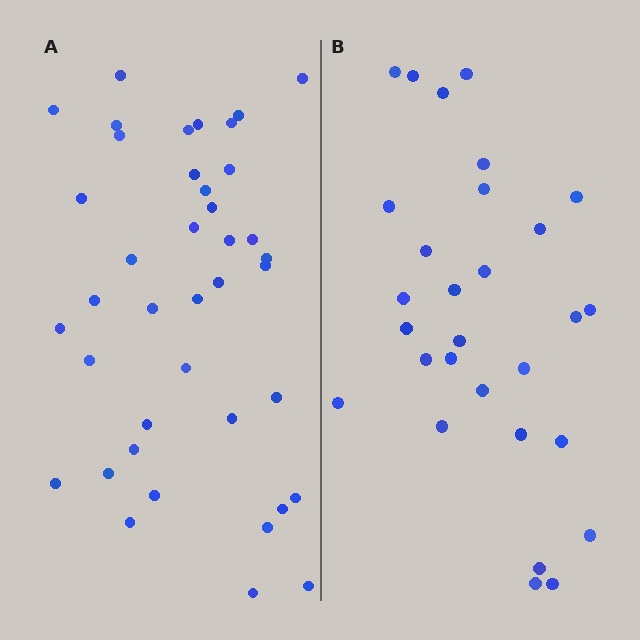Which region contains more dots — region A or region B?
Region A (the left region) has more dots.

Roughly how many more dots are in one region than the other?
Region A has roughly 12 or so more dots than region B.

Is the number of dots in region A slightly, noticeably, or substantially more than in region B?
Region A has noticeably more, but not dramatically so. The ratio is roughly 1.4 to 1.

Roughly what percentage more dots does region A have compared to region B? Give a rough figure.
About 40% more.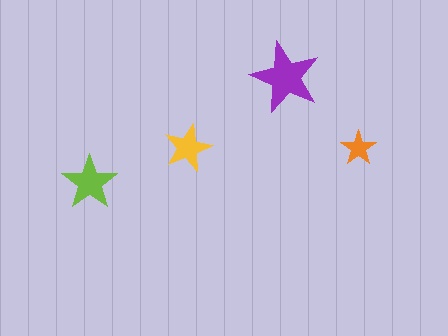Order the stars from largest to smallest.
the purple one, the lime one, the yellow one, the orange one.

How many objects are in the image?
There are 4 objects in the image.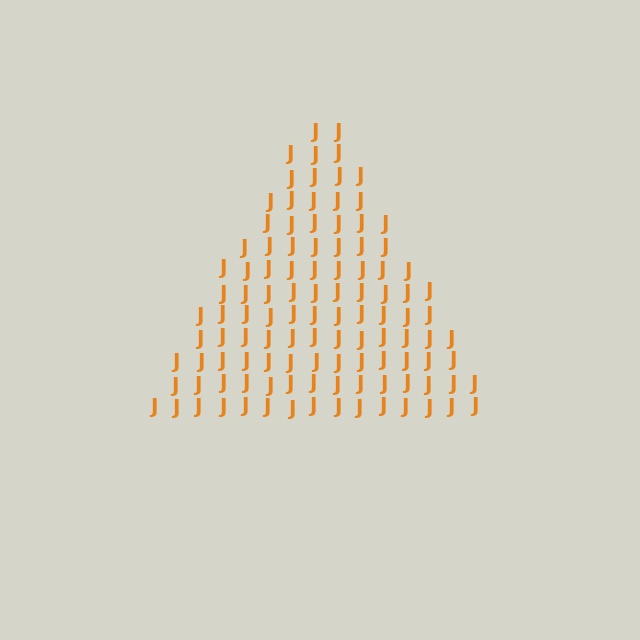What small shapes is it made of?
It is made of small letter J's.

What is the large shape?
The large shape is a triangle.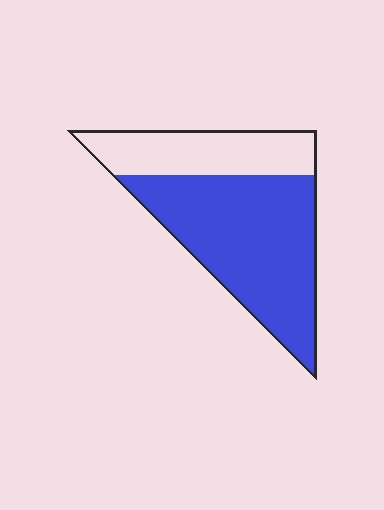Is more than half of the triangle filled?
Yes.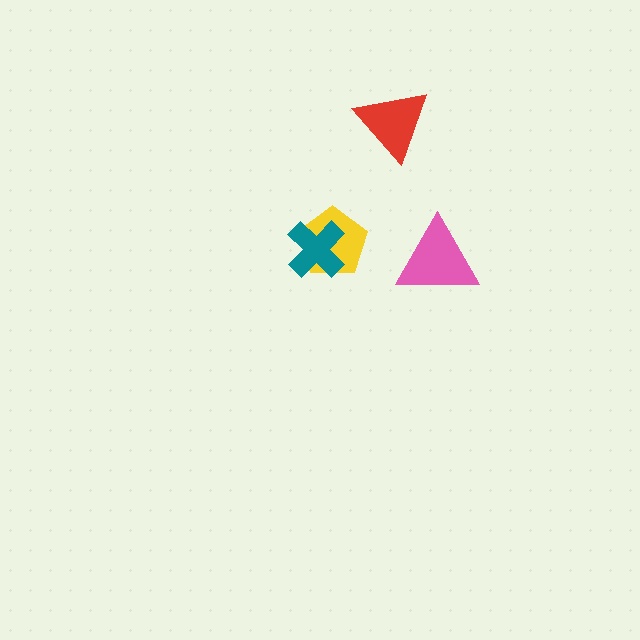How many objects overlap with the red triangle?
0 objects overlap with the red triangle.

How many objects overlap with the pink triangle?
0 objects overlap with the pink triangle.